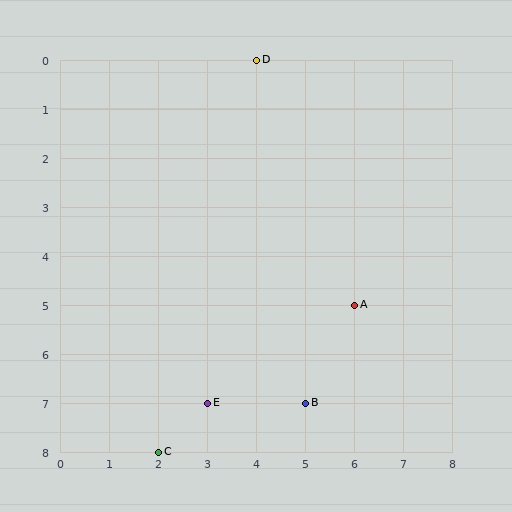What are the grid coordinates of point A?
Point A is at grid coordinates (6, 5).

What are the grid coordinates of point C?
Point C is at grid coordinates (2, 8).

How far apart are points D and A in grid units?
Points D and A are 2 columns and 5 rows apart (about 5.4 grid units diagonally).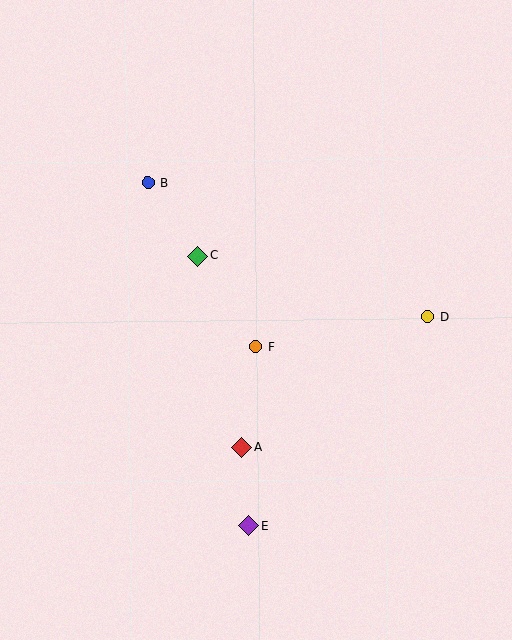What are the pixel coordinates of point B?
Point B is at (148, 183).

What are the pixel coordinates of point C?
Point C is at (198, 256).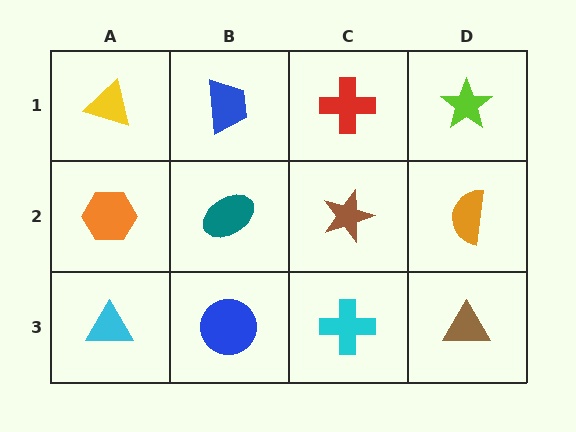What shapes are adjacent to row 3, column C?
A brown star (row 2, column C), a blue circle (row 3, column B), a brown triangle (row 3, column D).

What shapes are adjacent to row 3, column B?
A teal ellipse (row 2, column B), a cyan triangle (row 3, column A), a cyan cross (row 3, column C).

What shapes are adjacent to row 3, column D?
An orange semicircle (row 2, column D), a cyan cross (row 3, column C).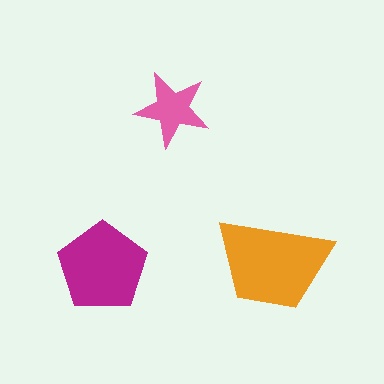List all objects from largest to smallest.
The orange trapezoid, the magenta pentagon, the pink star.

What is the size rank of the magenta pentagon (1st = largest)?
2nd.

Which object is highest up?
The pink star is topmost.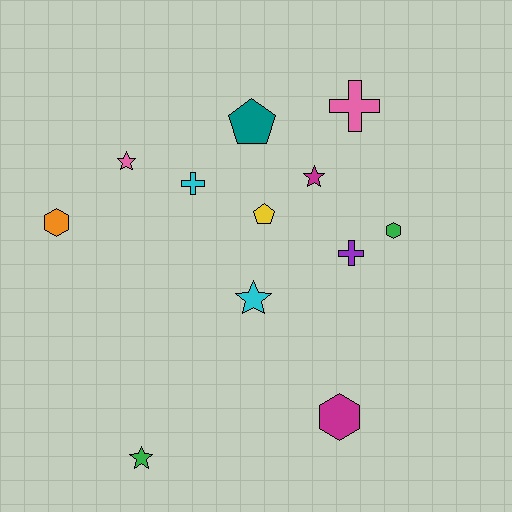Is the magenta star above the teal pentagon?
No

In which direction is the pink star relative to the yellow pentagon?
The pink star is to the left of the yellow pentagon.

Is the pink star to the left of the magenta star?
Yes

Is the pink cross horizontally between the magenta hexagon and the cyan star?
No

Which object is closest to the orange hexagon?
The pink star is closest to the orange hexagon.